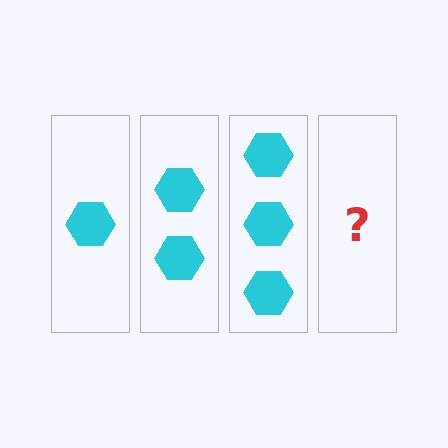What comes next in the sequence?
The next element should be 4 hexagons.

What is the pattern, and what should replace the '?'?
The pattern is that each step adds one more hexagon. The '?' should be 4 hexagons.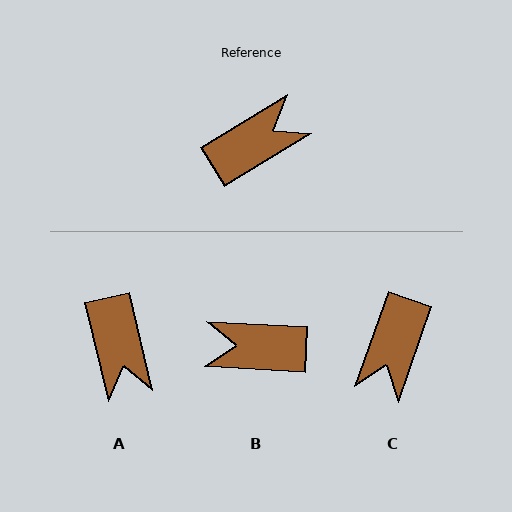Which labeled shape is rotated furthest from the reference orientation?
B, about 146 degrees away.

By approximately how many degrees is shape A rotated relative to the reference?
Approximately 108 degrees clockwise.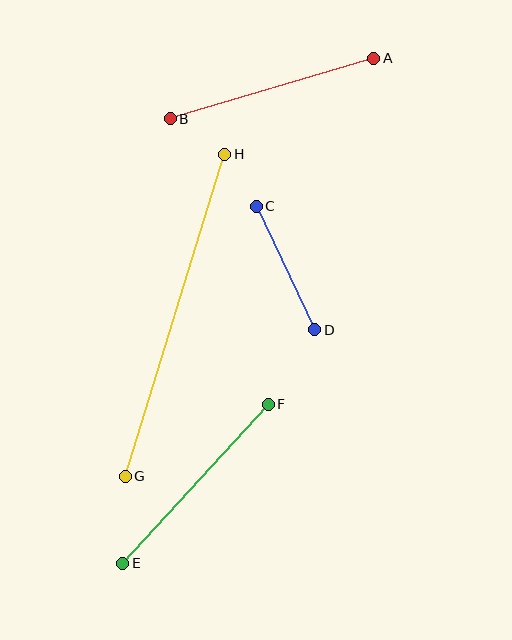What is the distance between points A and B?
The distance is approximately 213 pixels.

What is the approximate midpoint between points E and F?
The midpoint is at approximately (195, 484) pixels.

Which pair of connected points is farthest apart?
Points G and H are farthest apart.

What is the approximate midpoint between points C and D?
The midpoint is at approximately (286, 268) pixels.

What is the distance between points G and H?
The distance is approximately 337 pixels.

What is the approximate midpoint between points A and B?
The midpoint is at approximately (272, 89) pixels.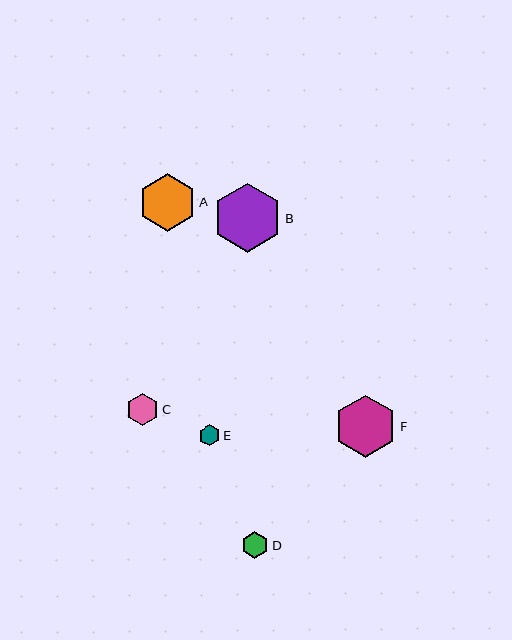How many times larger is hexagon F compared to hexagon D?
Hexagon F is approximately 2.3 times the size of hexagon D.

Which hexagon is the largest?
Hexagon B is the largest with a size of approximately 69 pixels.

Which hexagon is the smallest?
Hexagon E is the smallest with a size of approximately 21 pixels.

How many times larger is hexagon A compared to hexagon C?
Hexagon A is approximately 1.8 times the size of hexagon C.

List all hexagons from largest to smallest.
From largest to smallest: B, F, A, C, D, E.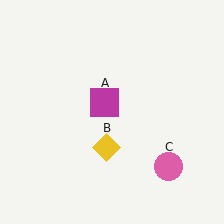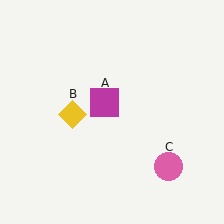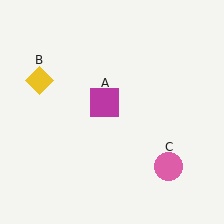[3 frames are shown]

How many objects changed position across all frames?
1 object changed position: yellow diamond (object B).